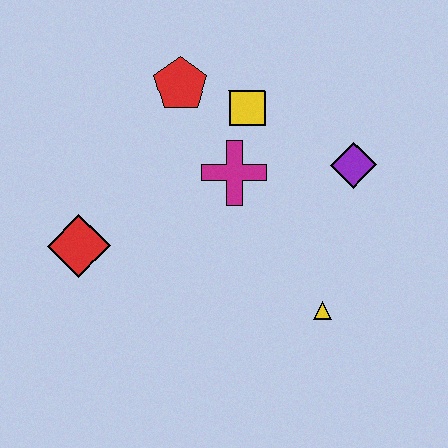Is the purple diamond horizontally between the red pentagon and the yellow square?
No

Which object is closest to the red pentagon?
The yellow square is closest to the red pentagon.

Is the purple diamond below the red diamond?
No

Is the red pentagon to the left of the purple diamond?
Yes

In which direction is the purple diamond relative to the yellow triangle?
The purple diamond is above the yellow triangle.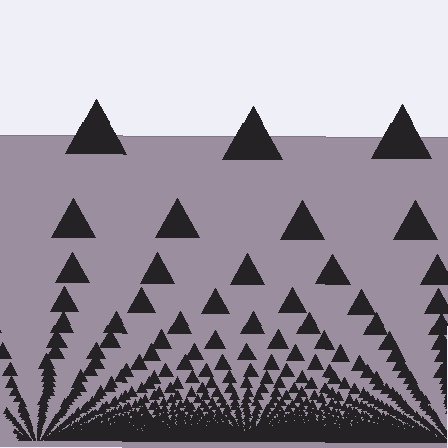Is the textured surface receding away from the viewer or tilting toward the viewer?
The surface appears to tilt toward the viewer. Texture elements get larger and sparser toward the top.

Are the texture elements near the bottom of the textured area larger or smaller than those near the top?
Smaller. The gradient is inverted — elements near the bottom are smaller and denser.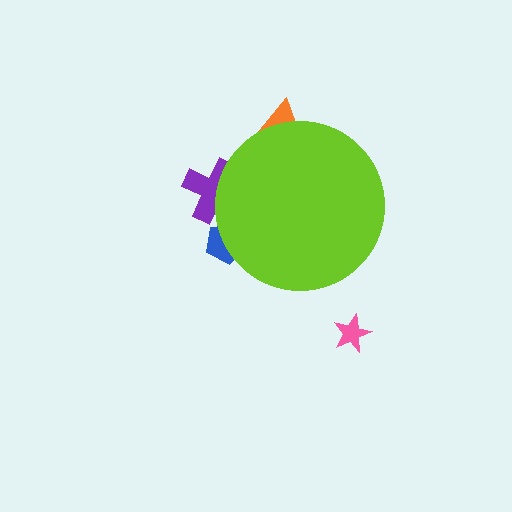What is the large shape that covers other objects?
A lime circle.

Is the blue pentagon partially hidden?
Yes, the blue pentagon is partially hidden behind the lime circle.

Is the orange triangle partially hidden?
Yes, the orange triangle is partially hidden behind the lime circle.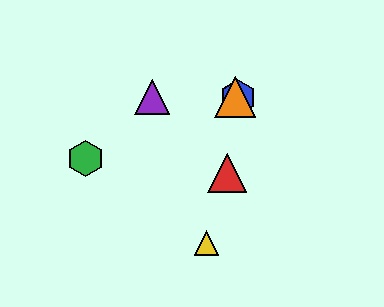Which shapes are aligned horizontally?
The blue hexagon, the purple triangle, the orange triangle are aligned horizontally.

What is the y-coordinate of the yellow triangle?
The yellow triangle is at y≈243.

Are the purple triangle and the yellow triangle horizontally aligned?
No, the purple triangle is at y≈97 and the yellow triangle is at y≈243.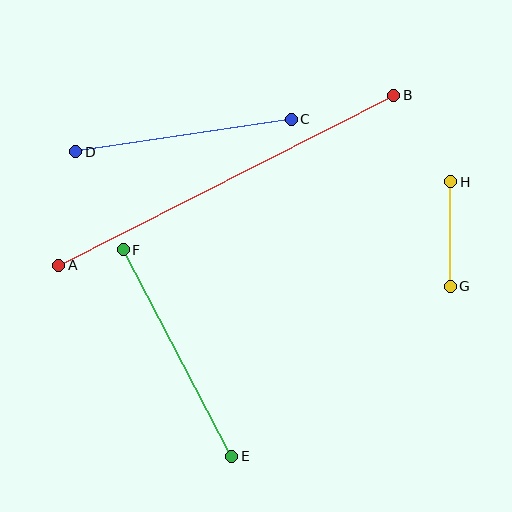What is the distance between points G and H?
The distance is approximately 104 pixels.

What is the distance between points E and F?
The distance is approximately 233 pixels.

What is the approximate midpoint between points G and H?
The midpoint is at approximately (451, 234) pixels.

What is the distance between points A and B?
The distance is approximately 376 pixels.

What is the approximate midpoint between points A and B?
The midpoint is at approximately (226, 180) pixels.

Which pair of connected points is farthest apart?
Points A and B are farthest apart.